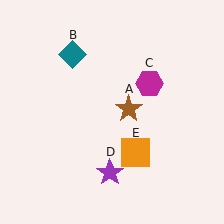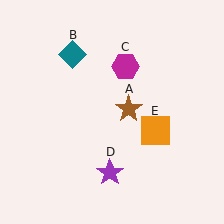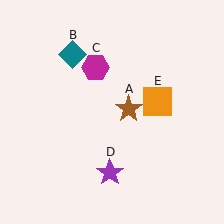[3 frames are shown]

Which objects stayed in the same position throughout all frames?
Brown star (object A) and teal diamond (object B) and purple star (object D) remained stationary.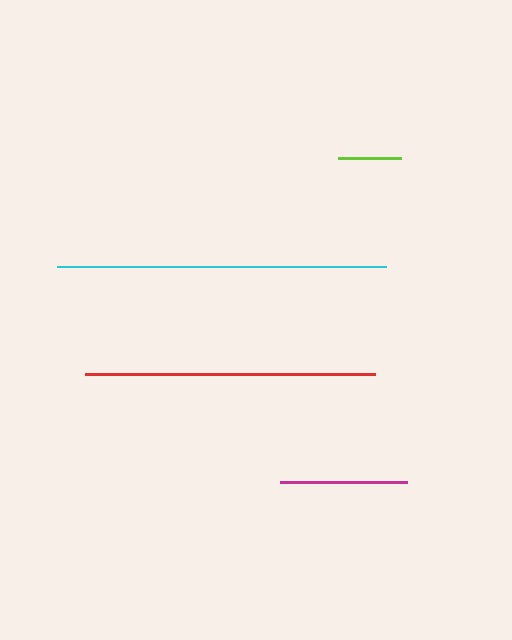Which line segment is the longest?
The cyan line is the longest at approximately 329 pixels.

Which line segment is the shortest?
The lime line is the shortest at approximately 63 pixels.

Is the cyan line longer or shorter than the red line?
The cyan line is longer than the red line.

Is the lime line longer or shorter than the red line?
The red line is longer than the lime line.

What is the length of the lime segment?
The lime segment is approximately 63 pixels long.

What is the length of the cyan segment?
The cyan segment is approximately 329 pixels long.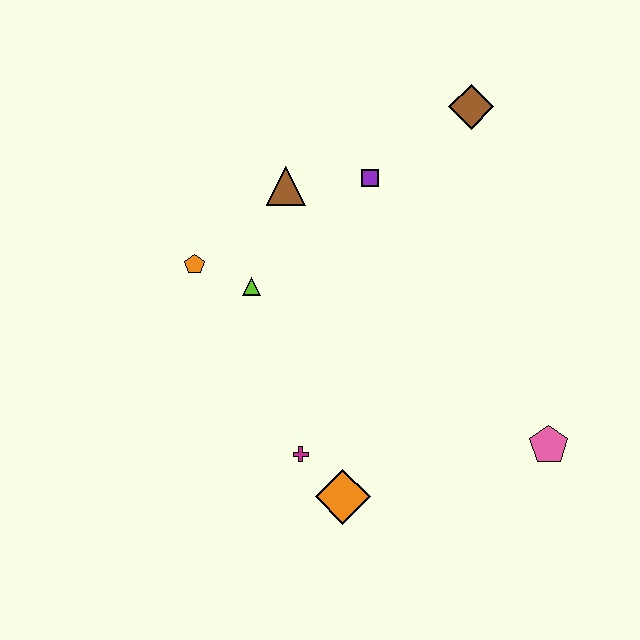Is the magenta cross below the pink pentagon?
Yes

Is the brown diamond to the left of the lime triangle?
No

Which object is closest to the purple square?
The brown triangle is closest to the purple square.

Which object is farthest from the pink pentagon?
The orange pentagon is farthest from the pink pentagon.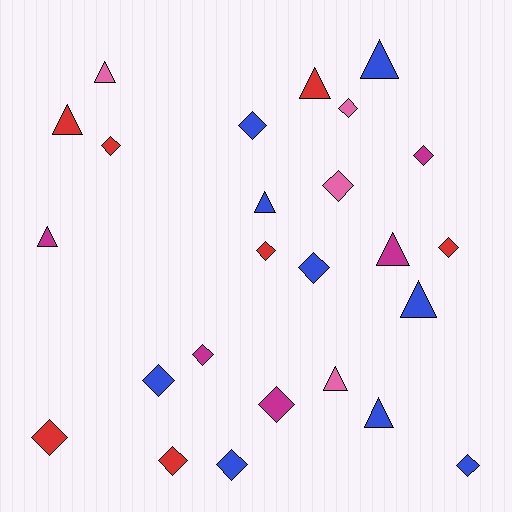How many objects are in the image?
There are 25 objects.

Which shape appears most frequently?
Diamond, with 15 objects.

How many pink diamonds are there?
There are 2 pink diamonds.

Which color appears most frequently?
Blue, with 9 objects.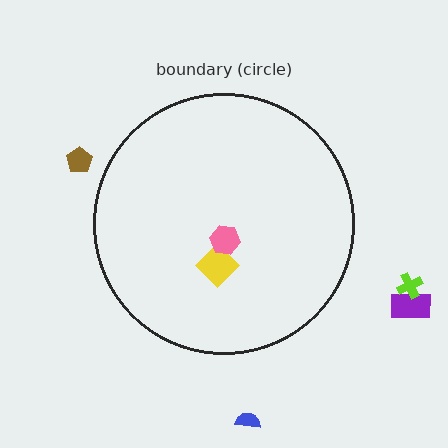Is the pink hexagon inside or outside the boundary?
Inside.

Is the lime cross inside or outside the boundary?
Outside.